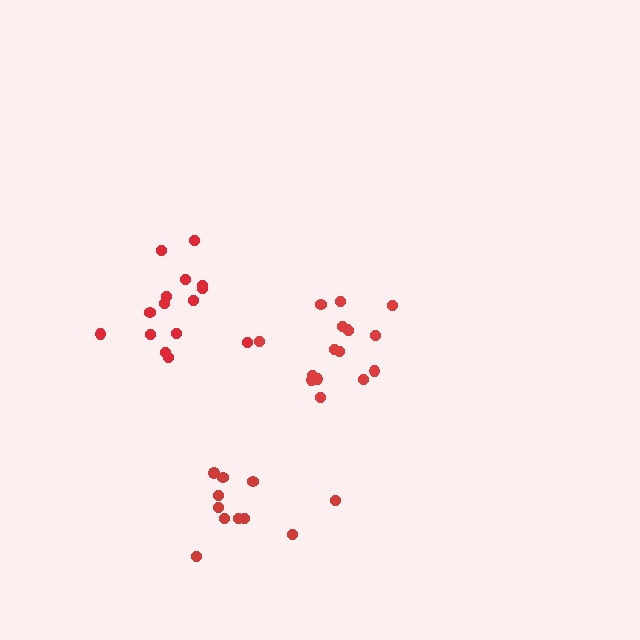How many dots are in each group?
Group 1: 15 dots, Group 2: 11 dots, Group 3: 16 dots (42 total).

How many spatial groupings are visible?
There are 3 spatial groupings.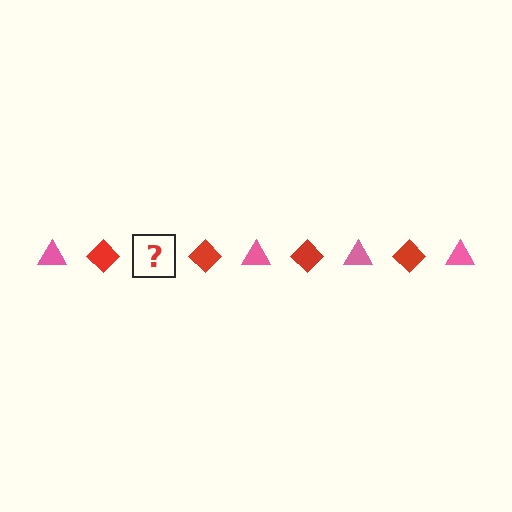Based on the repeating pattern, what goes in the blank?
The blank should be a pink triangle.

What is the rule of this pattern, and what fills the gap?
The rule is that the pattern alternates between pink triangle and red diamond. The gap should be filled with a pink triangle.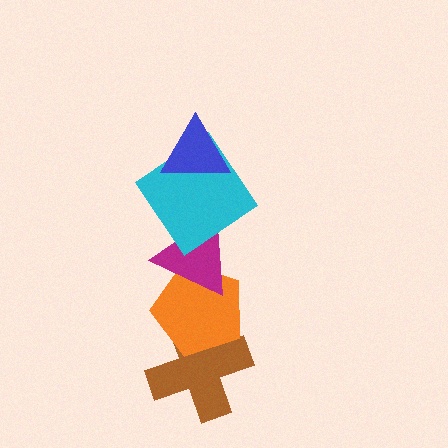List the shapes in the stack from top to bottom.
From top to bottom: the blue triangle, the cyan diamond, the magenta triangle, the orange pentagon, the brown cross.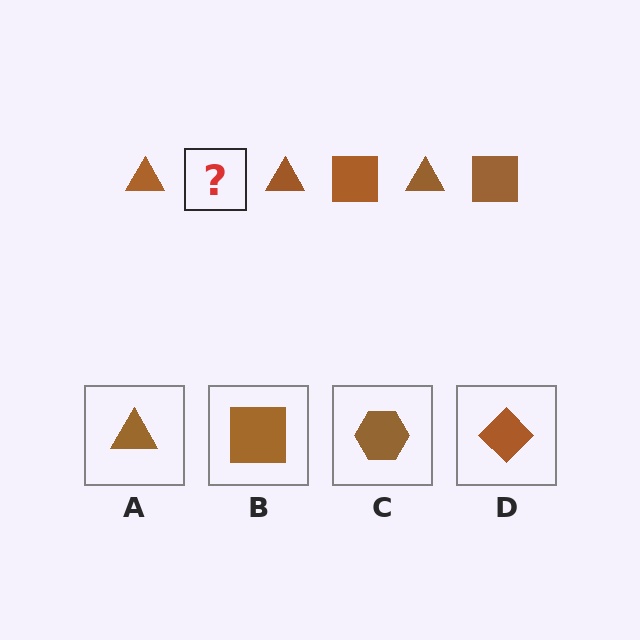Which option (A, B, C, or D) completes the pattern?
B.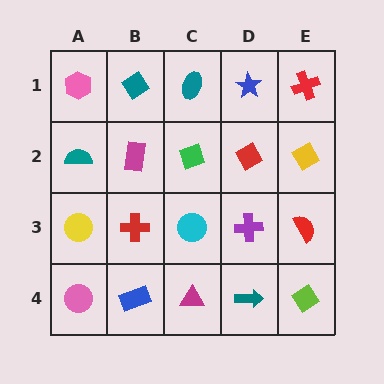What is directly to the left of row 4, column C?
A blue rectangle.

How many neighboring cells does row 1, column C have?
3.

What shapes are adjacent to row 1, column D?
A red diamond (row 2, column D), a teal ellipse (row 1, column C), a red cross (row 1, column E).